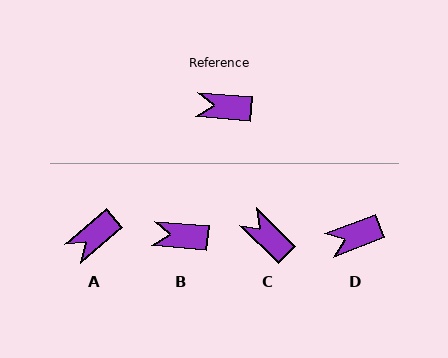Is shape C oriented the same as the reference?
No, it is off by about 39 degrees.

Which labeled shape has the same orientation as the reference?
B.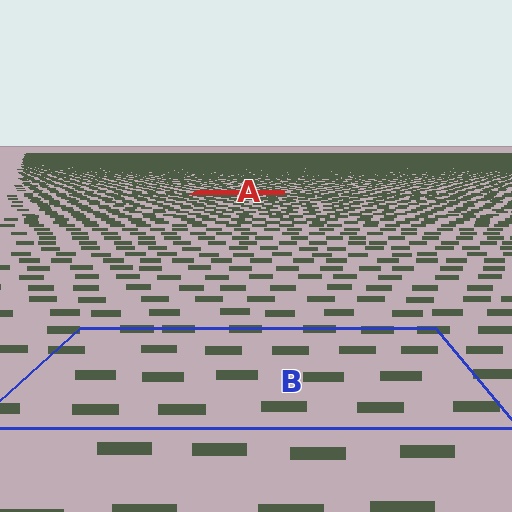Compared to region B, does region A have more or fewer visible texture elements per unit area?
Region A has more texture elements per unit area — they are packed more densely because it is farther away.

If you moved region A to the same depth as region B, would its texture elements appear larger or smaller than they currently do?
They would appear larger. At a closer depth, the same texture elements are projected at a bigger on-screen size.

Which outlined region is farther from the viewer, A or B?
Region A is farther from the viewer — the texture elements inside it appear smaller and more densely packed.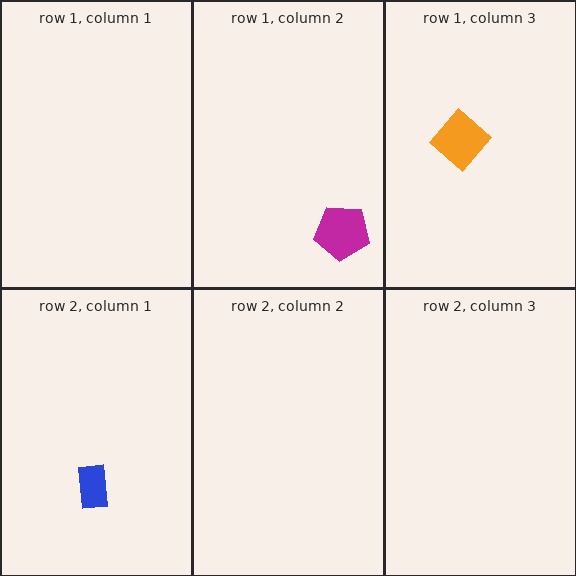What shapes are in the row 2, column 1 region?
The blue rectangle.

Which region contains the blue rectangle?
The row 2, column 1 region.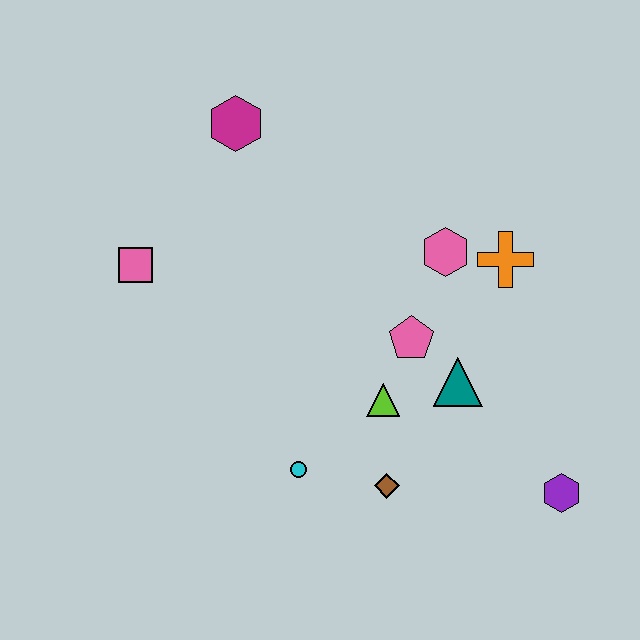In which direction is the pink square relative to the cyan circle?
The pink square is above the cyan circle.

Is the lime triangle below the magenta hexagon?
Yes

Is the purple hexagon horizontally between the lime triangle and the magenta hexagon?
No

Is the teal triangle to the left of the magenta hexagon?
No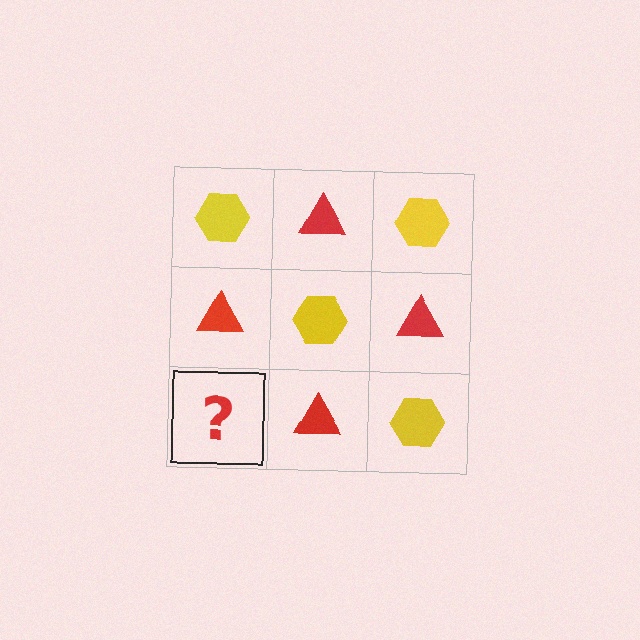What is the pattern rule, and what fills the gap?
The rule is that it alternates yellow hexagon and red triangle in a checkerboard pattern. The gap should be filled with a yellow hexagon.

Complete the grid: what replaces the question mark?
The question mark should be replaced with a yellow hexagon.